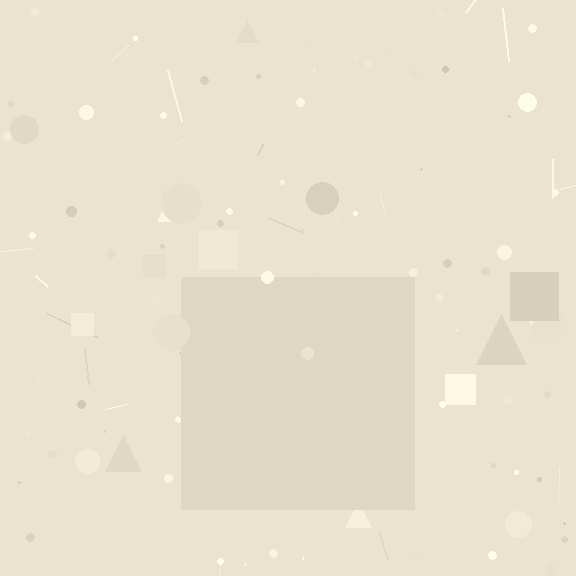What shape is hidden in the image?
A square is hidden in the image.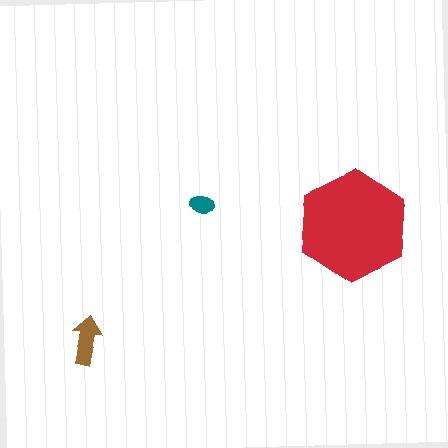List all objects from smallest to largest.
The teal ellipse, the brown arrow, the red hexagon.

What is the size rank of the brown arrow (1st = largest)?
2nd.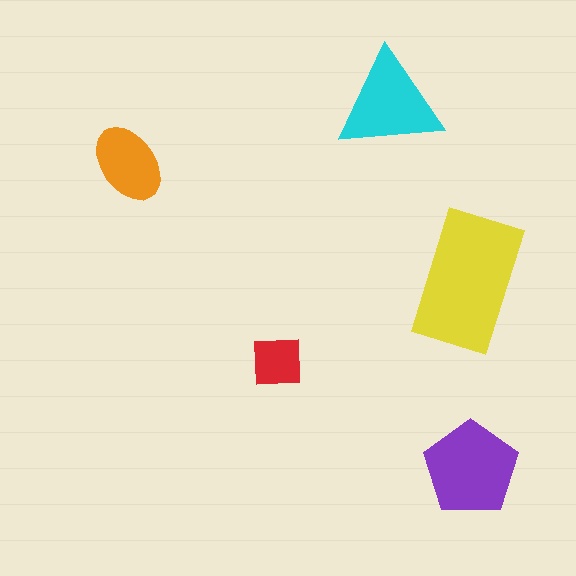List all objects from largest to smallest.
The yellow rectangle, the purple pentagon, the cyan triangle, the orange ellipse, the red square.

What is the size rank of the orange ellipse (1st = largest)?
4th.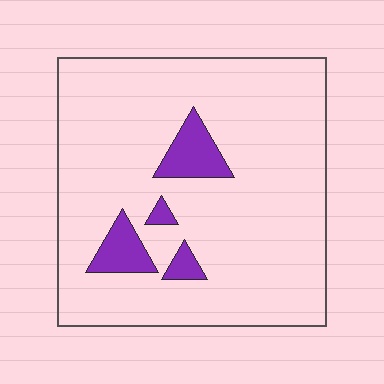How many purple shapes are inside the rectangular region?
4.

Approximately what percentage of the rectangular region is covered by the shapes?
Approximately 10%.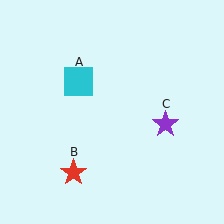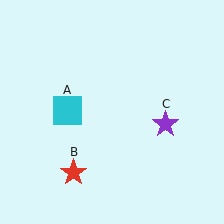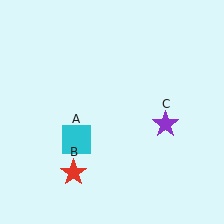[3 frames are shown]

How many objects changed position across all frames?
1 object changed position: cyan square (object A).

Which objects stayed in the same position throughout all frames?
Red star (object B) and purple star (object C) remained stationary.